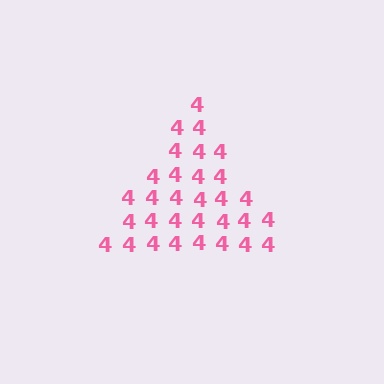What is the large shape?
The large shape is a triangle.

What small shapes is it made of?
It is made of small digit 4's.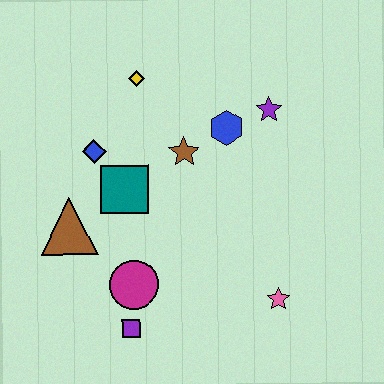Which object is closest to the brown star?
The blue hexagon is closest to the brown star.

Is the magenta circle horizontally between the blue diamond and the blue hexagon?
Yes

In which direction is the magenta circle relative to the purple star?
The magenta circle is below the purple star.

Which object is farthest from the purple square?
The purple star is farthest from the purple square.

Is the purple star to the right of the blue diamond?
Yes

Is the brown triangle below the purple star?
Yes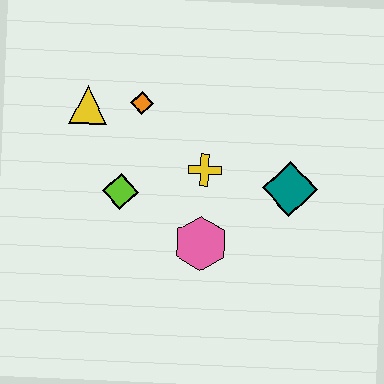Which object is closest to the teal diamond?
The yellow cross is closest to the teal diamond.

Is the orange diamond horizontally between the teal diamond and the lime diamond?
Yes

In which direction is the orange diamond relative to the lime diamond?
The orange diamond is above the lime diamond.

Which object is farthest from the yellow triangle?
The teal diamond is farthest from the yellow triangle.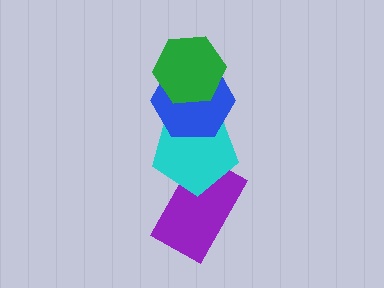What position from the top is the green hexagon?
The green hexagon is 1st from the top.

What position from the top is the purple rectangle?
The purple rectangle is 4th from the top.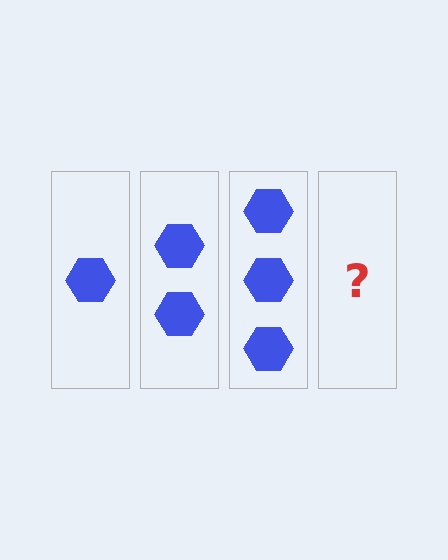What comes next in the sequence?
The next element should be 4 hexagons.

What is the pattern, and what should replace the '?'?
The pattern is that each step adds one more hexagon. The '?' should be 4 hexagons.